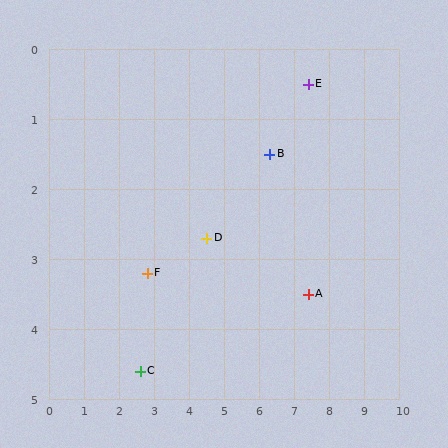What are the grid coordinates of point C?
Point C is at approximately (2.6, 4.6).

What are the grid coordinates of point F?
Point F is at approximately (2.8, 3.2).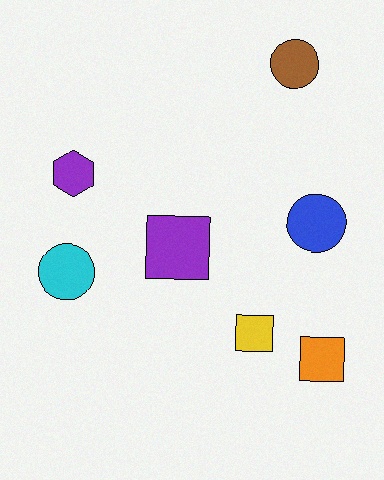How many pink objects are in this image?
There are no pink objects.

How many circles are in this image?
There are 3 circles.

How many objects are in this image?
There are 7 objects.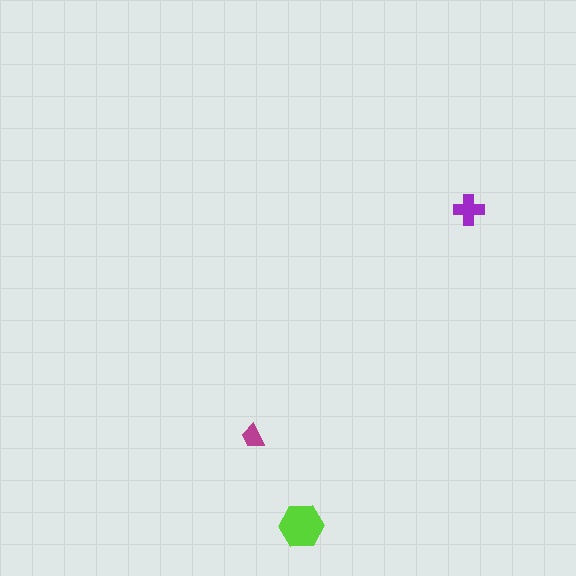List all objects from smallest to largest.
The magenta trapezoid, the purple cross, the lime hexagon.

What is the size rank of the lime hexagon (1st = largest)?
1st.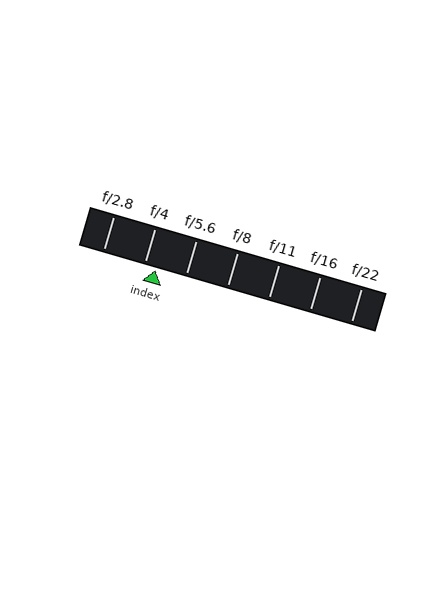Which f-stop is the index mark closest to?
The index mark is closest to f/4.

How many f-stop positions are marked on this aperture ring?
There are 7 f-stop positions marked.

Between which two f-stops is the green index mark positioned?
The index mark is between f/4 and f/5.6.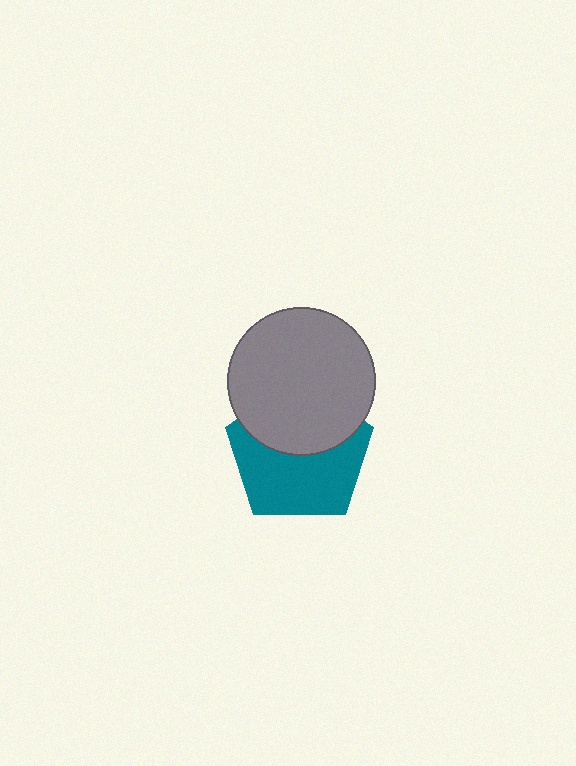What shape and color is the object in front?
The object in front is a gray circle.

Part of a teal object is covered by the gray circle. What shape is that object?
It is a pentagon.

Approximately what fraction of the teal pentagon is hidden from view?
Roughly 42% of the teal pentagon is hidden behind the gray circle.